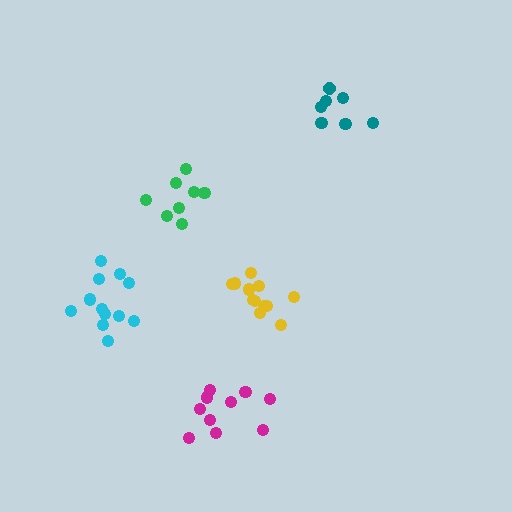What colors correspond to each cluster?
The clusters are colored: green, cyan, teal, magenta, yellow.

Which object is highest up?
The teal cluster is topmost.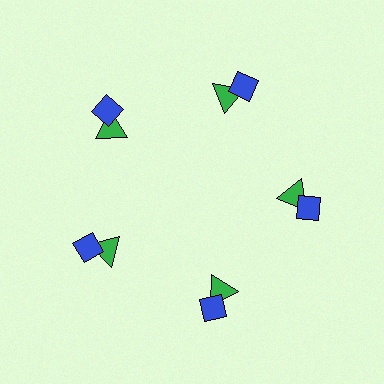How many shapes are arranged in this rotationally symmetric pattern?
There are 10 shapes, arranged in 5 groups of 2.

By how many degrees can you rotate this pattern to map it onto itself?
The pattern maps onto itself every 72 degrees of rotation.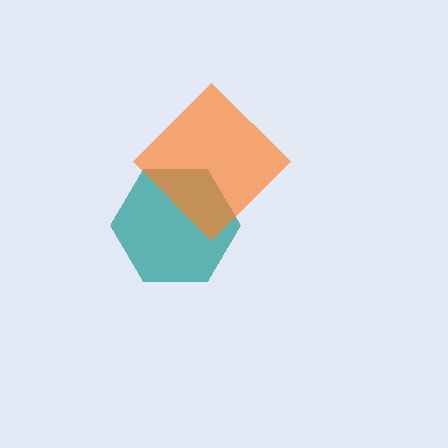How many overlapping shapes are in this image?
There are 2 overlapping shapes in the image.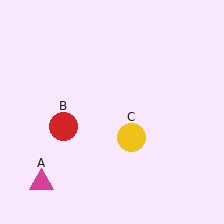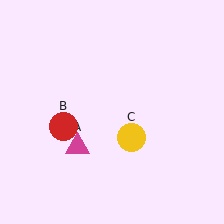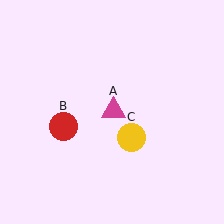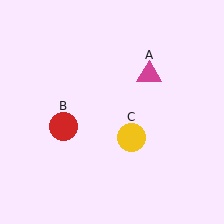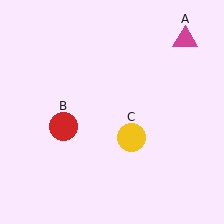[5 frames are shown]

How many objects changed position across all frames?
1 object changed position: magenta triangle (object A).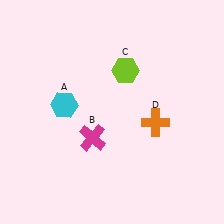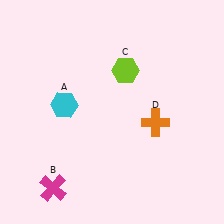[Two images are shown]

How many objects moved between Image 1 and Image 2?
1 object moved between the two images.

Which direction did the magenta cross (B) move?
The magenta cross (B) moved down.